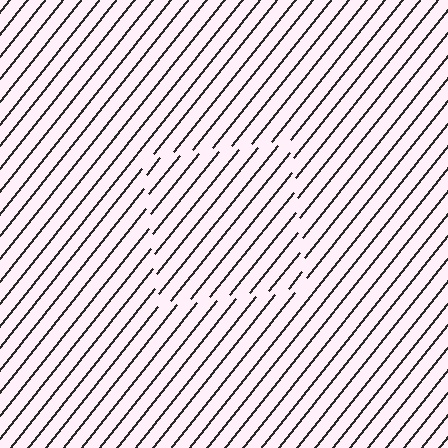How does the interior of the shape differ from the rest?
The interior of the shape contains the same grating, shifted by half a period — the contour is defined by the phase discontinuity where line-ends from the inner and outer gratings abut.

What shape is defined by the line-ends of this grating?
An illusory square. The interior of the shape contains the same grating, shifted by half a period — the contour is defined by the phase discontinuity where line-ends from the inner and outer gratings abut.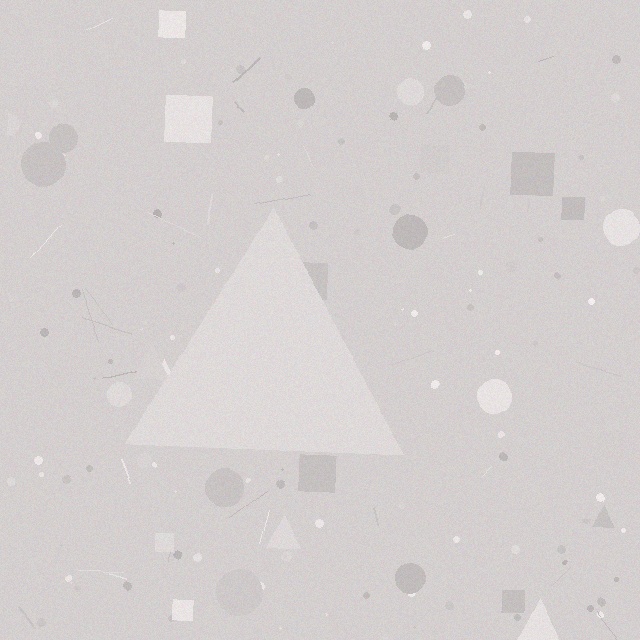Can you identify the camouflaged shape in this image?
The camouflaged shape is a triangle.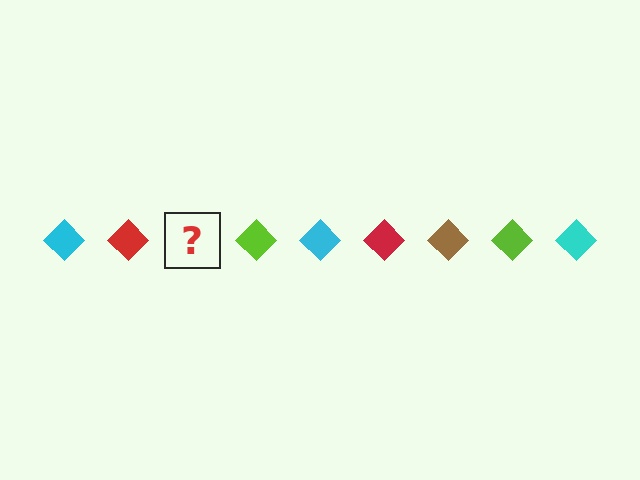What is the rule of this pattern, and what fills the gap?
The rule is that the pattern cycles through cyan, red, brown, lime diamonds. The gap should be filled with a brown diamond.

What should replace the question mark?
The question mark should be replaced with a brown diamond.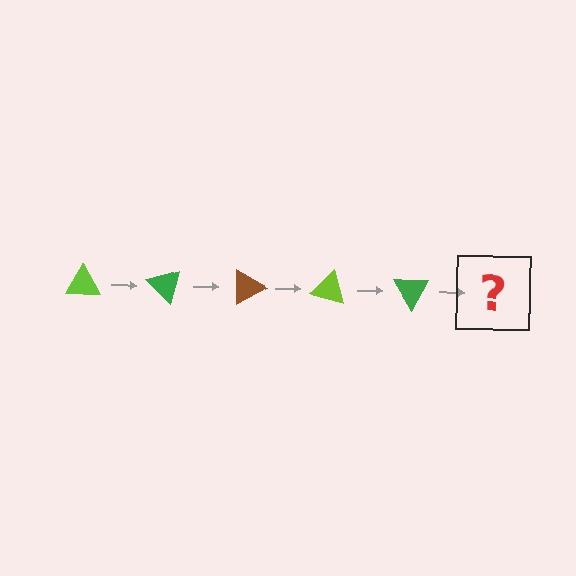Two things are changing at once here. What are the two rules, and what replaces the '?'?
The two rules are that it rotates 45 degrees each step and the color cycles through lime, green, and brown. The '?' should be a brown triangle, rotated 225 degrees from the start.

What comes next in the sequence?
The next element should be a brown triangle, rotated 225 degrees from the start.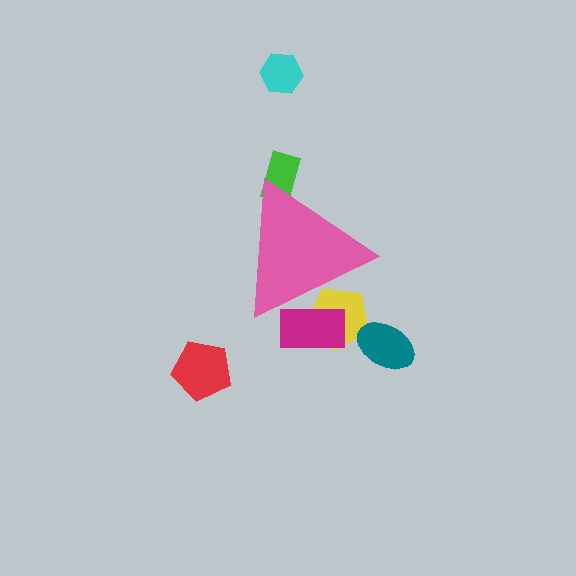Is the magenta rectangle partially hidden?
Yes, the magenta rectangle is partially hidden behind the pink triangle.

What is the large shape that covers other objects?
A pink triangle.